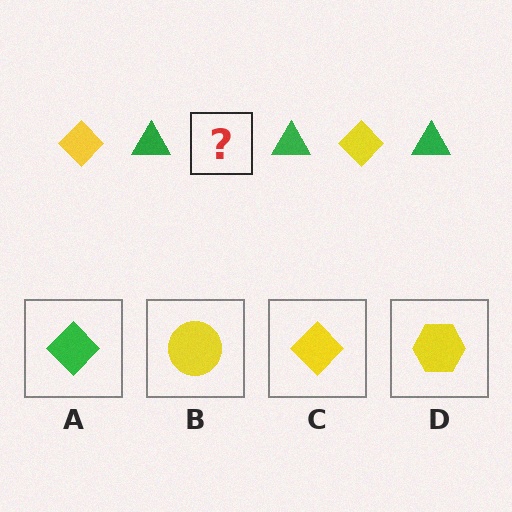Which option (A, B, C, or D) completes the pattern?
C.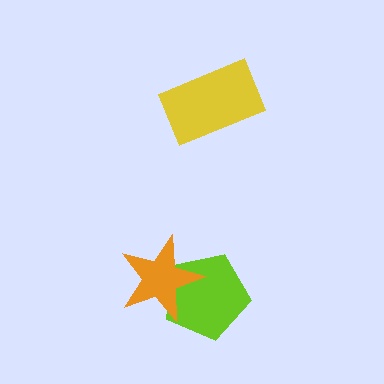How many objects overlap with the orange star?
1 object overlaps with the orange star.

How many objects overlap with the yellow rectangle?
0 objects overlap with the yellow rectangle.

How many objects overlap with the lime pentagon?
1 object overlaps with the lime pentagon.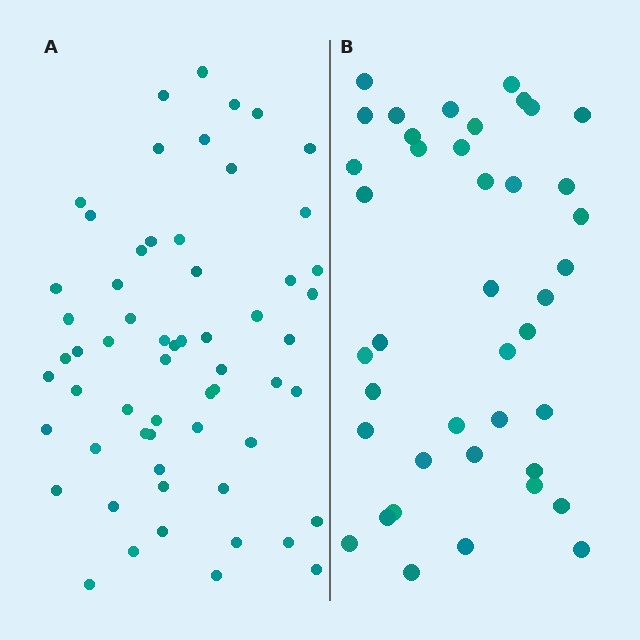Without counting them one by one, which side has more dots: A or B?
Region A (the left region) has more dots.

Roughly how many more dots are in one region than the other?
Region A has approximately 20 more dots than region B.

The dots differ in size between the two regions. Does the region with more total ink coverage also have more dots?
No. Region B has more total ink coverage because its dots are larger, but region A actually contains more individual dots. Total area can be misleading — the number of items is what matters here.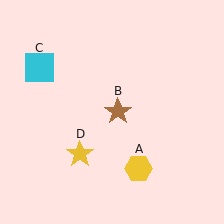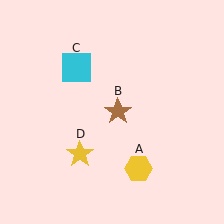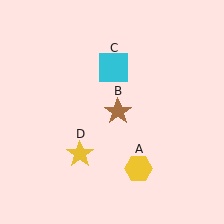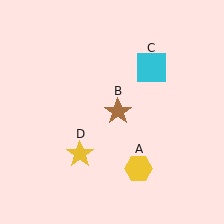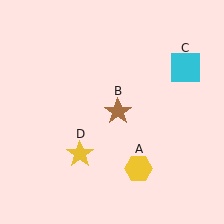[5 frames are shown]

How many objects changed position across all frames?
1 object changed position: cyan square (object C).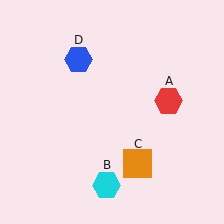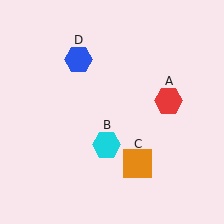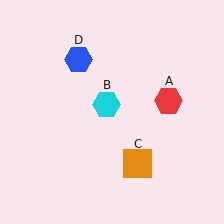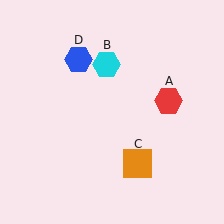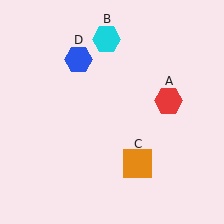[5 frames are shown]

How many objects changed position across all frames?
1 object changed position: cyan hexagon (object B).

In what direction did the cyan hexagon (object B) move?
The cyan hexagon (object B) moved up.